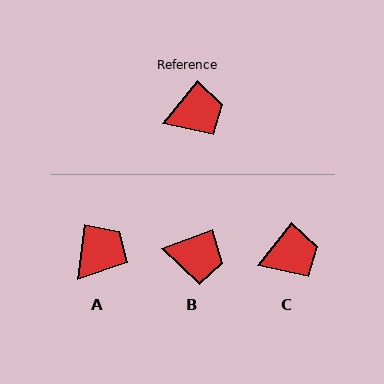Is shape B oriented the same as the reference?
No, it is off by about 30 degrees.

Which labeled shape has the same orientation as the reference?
C.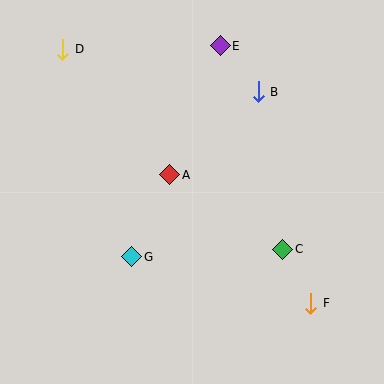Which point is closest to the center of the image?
Point A at (170, 175) is closest to the center.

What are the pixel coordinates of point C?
Point C is at (283, 249).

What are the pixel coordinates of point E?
Point E is at (220, 46).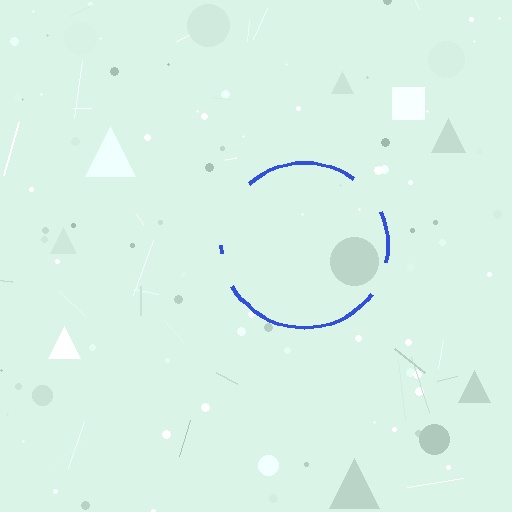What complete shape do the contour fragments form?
The contour fragments form a circle.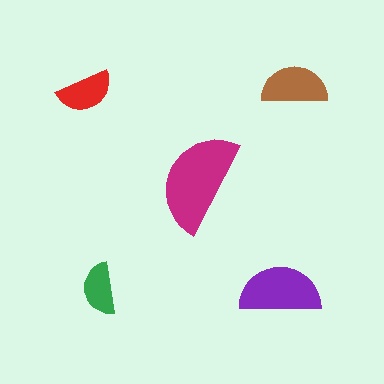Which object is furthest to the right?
The brown semicircle is rightmost.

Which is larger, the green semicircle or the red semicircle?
The red one.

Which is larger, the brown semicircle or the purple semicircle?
The purple one.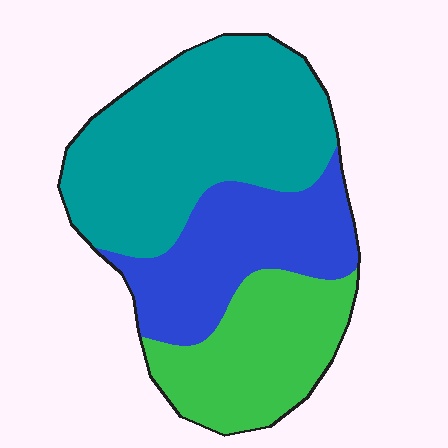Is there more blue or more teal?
Teal.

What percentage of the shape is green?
Green covers 26% of the shape.